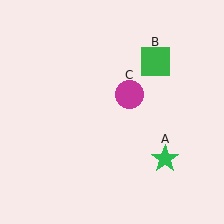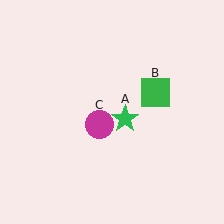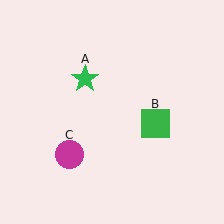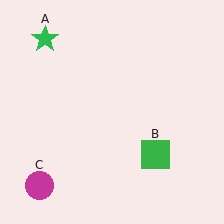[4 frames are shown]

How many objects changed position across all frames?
3 objects changed position: green star (object A), green square (object B), magenta circle (object C).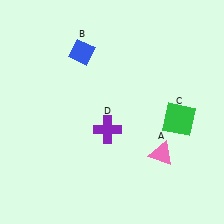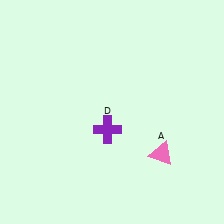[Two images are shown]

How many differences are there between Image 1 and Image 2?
There are 2 differences between the two images.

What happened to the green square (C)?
The green square (C) was removed in Image 2. It was in the bottom-right area of Image 1.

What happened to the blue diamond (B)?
The blue diamond (B) was removed in Image 2. It was in the top-left area of Image 1.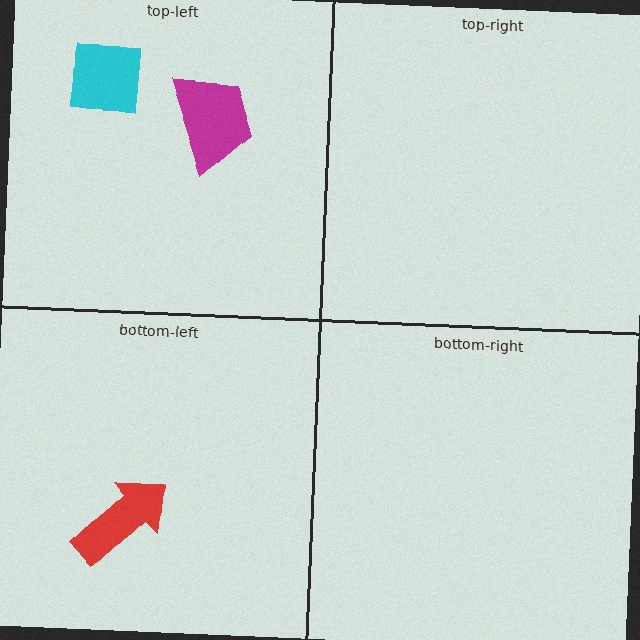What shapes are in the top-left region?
The cyan square, the magenta trapezoid.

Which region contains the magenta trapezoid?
The top-left region.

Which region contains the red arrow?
The bottom-left region.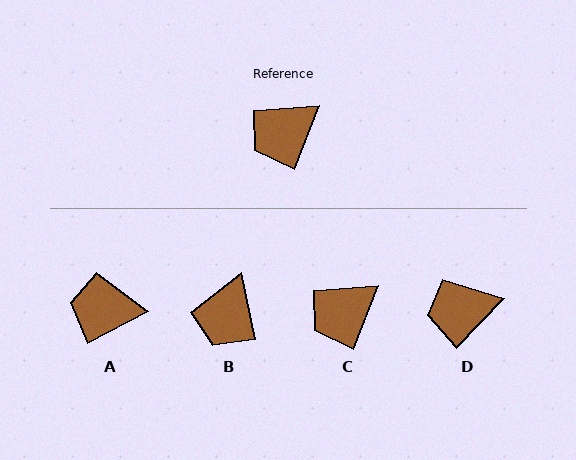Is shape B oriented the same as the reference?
No, it is off by about 34 degrees.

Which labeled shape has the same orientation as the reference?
C.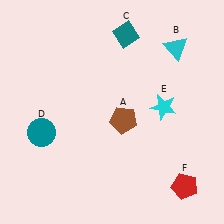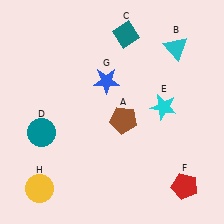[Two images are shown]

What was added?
A blue star (G), a yellow circle (H) were added in Image 2.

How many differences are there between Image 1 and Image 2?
There are 2 differences between the two images.